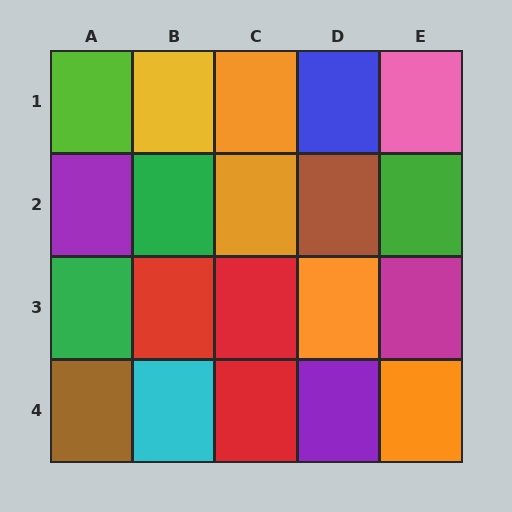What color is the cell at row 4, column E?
Orange.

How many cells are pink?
1 cell is pink.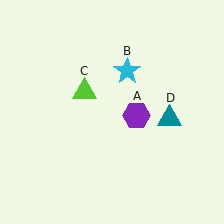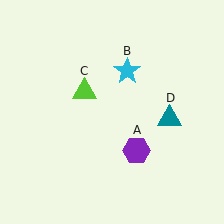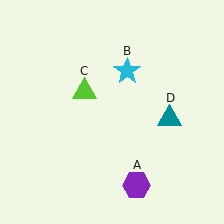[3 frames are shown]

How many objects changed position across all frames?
1 object changed position: purple hexagon (object A).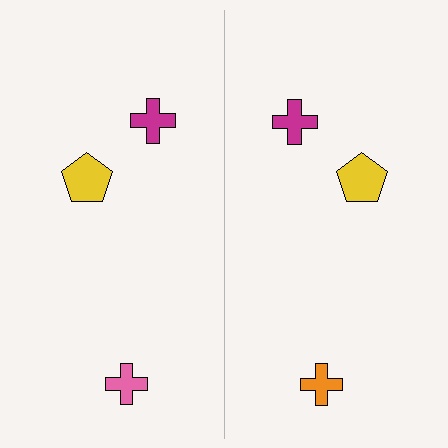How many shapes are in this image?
There are 6 shapes in this image.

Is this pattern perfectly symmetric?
No, the pattern is not perfectly symmetric. The orange cross on the right side breaks the symmetry — its mirror counterpart is pink.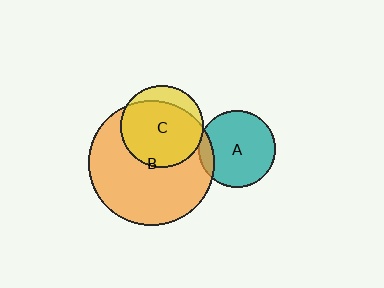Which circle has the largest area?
Circle B (orange).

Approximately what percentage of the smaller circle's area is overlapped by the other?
Approximately 80%.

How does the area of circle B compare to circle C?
Approximately 2.3 times.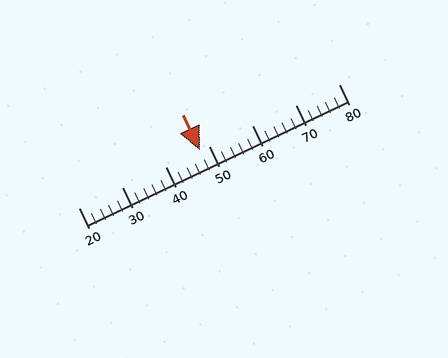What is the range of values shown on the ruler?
The ruler shows values from 20 to 80.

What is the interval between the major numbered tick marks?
The major tick marks are spaced 10 units apart.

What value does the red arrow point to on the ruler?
The red arrow points to approximately 48.